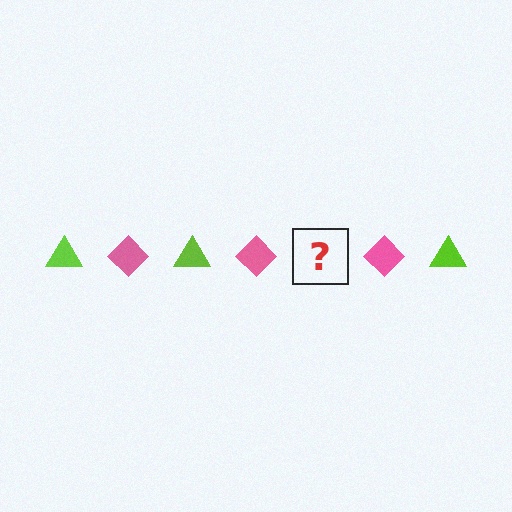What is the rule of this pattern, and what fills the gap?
The rule is that the pattern alternates between lime triangle and pink diamond. The gap should be filled with a lime triangle.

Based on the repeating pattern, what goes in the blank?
The blank should be a lime triangle.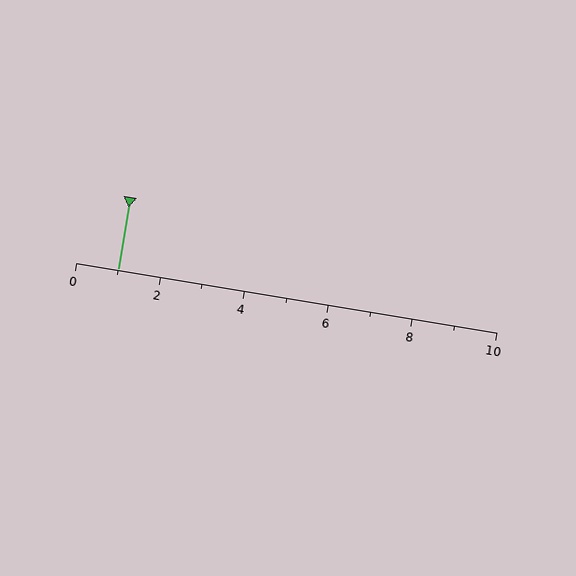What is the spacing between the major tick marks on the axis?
The major ticks are spaced 2 apart.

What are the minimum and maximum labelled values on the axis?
The axis runs from 0 to 10.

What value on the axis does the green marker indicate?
The marker indicates approximately 1.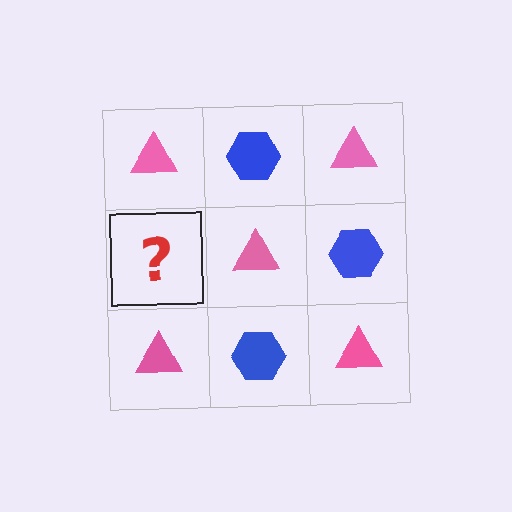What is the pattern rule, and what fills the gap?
The rule is that it alternates pink triangle and blue hexagon in a checkerboard pattern. The gap should be filled with a blue hexagon.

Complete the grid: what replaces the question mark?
The question mark should be replaced with a blue hexagon.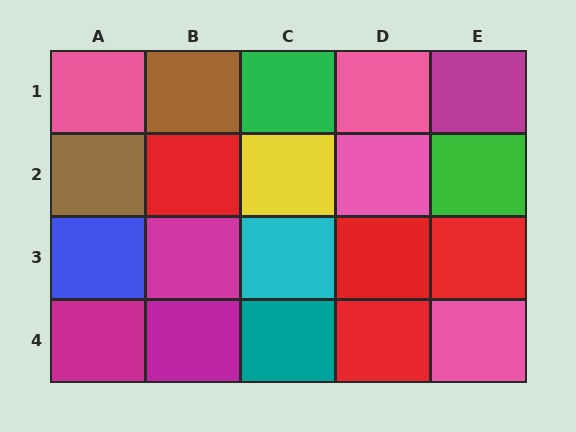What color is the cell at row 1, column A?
Pink.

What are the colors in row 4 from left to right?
Magenta, magenta, teal, red, pink.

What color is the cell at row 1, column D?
Pink.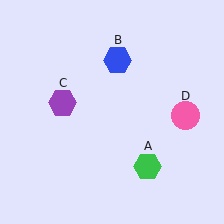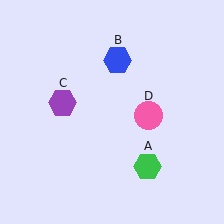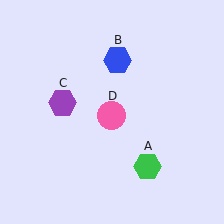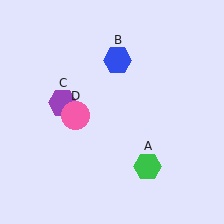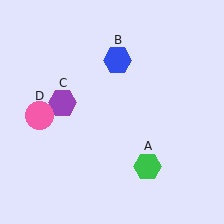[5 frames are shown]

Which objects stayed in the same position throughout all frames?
Green hexagon (object A) and blue hexagon (object B) and purple hexagon (object C) remained stationary.